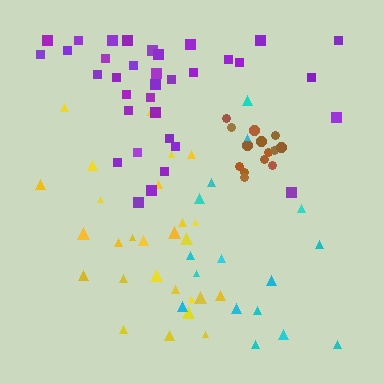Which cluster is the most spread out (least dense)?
Cyan.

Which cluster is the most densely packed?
Brown.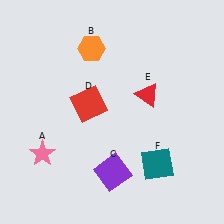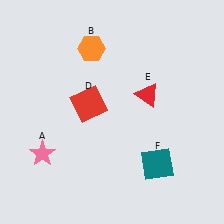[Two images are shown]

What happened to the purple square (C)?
The purple square (C) was removed in Image 2. It was in the bottom-right area of Image 1.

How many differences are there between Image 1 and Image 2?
There is 1 difference between the two images.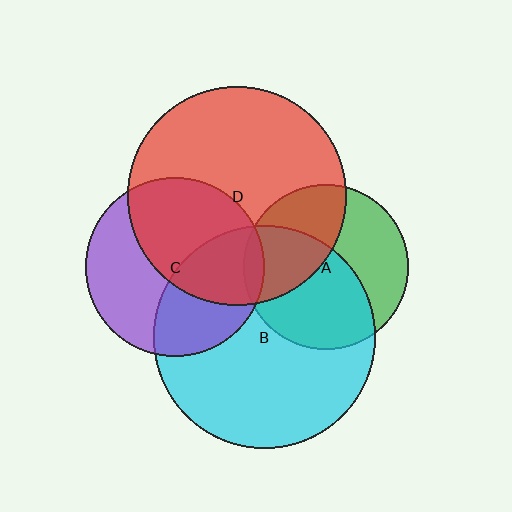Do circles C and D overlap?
Yes.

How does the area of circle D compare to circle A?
Approximately 1.8 times.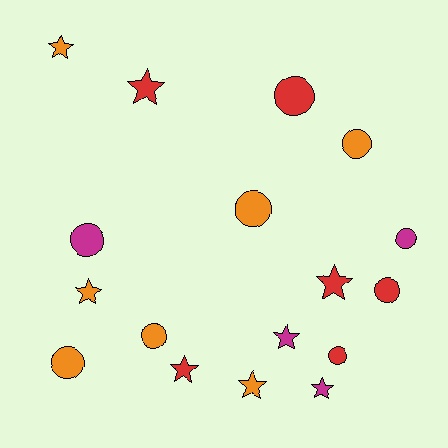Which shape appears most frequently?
Circle, with 9 objects.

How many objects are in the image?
There are 17 objects.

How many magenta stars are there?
There are 2 magenta stars.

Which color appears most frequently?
Orange, with 7 objects.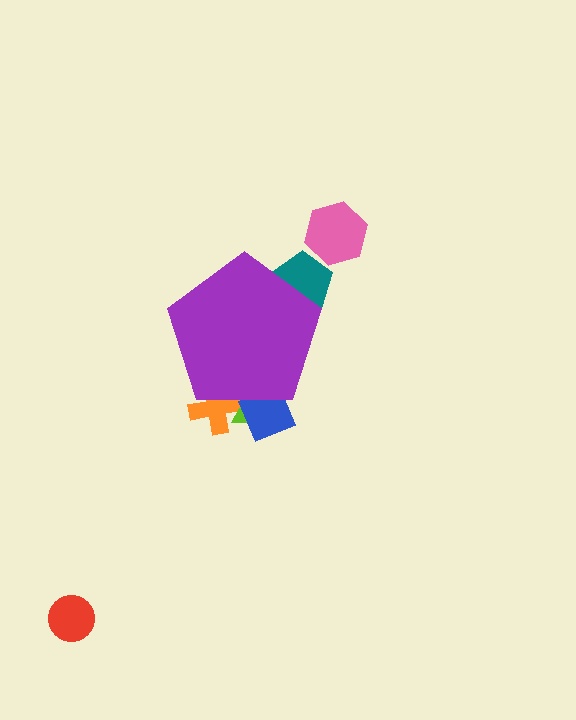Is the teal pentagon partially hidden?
Yes, the teal pentagon is partially hidden behind the purple pentagon.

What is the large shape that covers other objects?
A purple pentagon.